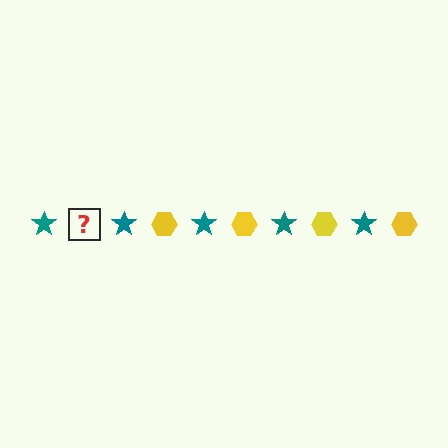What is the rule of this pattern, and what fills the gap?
The rule is that the pattern alternates between teal star and yellow hexagon. The gap should be filled with a yellow hexagon.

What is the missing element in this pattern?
The missing element is a yellow hexagon.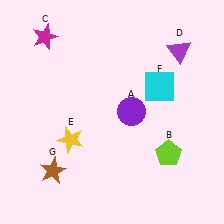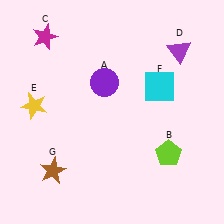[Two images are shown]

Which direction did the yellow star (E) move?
The yellow star (E) moved left.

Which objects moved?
The objects that moved are: the purple circle (A), the yellow star (E).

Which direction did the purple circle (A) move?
The purple circle (A) moved up.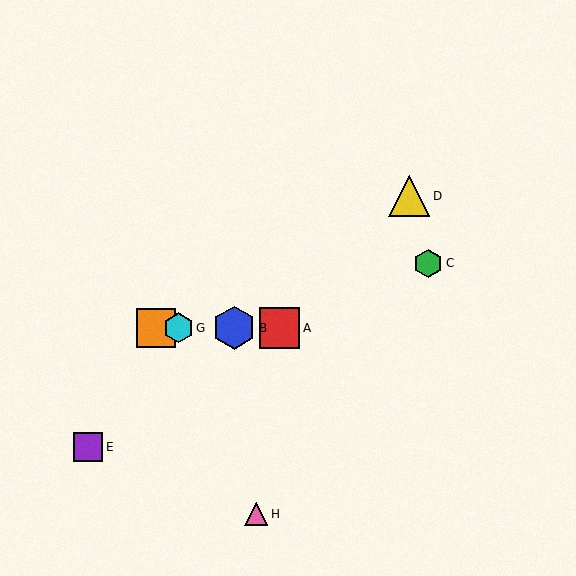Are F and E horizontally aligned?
No, F is at y≈328 and E is at y≈447.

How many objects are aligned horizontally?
4 objects (A, B, F, G) are aligned horizontally.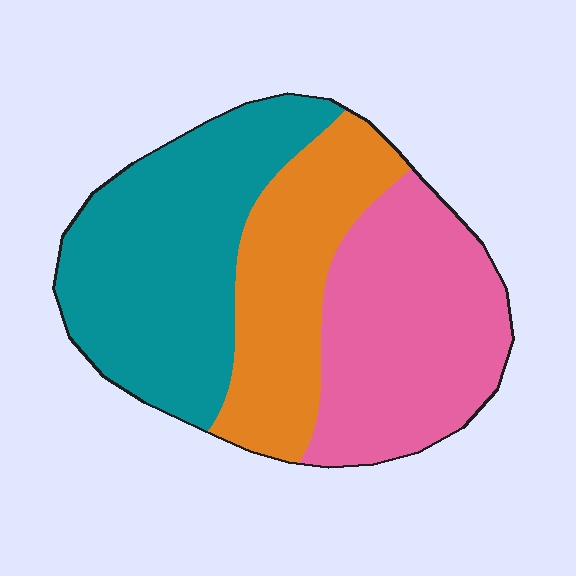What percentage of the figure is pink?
Pink takes up about one third (1/3) of the figure.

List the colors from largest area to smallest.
From largest to smallest: teal, pink, orange.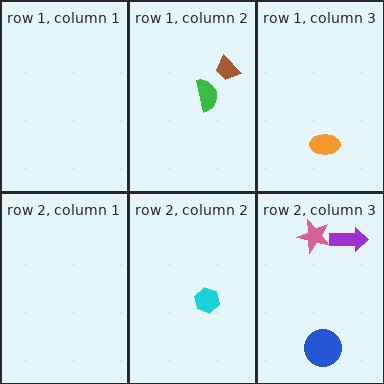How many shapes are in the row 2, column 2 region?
1.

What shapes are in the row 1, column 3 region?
The orange ellipse.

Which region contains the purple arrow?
The row 2, column 3 region.